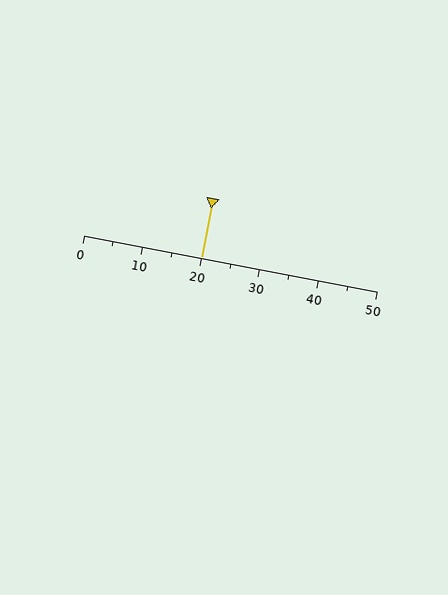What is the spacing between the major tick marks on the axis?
The major ticks are spaced 10 apart.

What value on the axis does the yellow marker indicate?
The marker indicates approximately 20.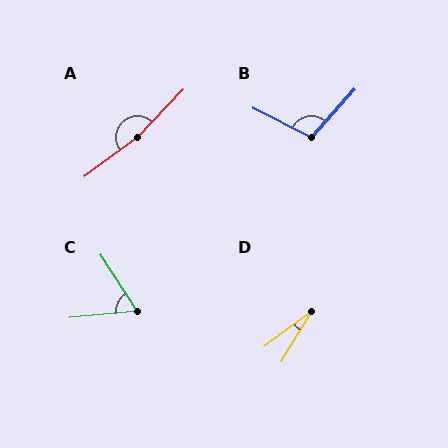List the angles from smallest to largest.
D (22°), C (63°), B (104°), A (170°).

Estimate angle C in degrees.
Approximately 63 degrees.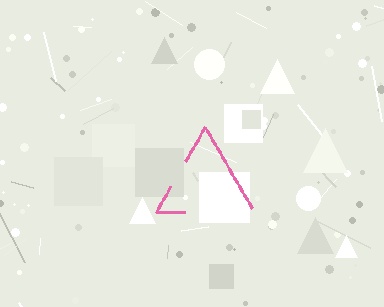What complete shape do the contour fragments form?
The contour fragments form a triangle.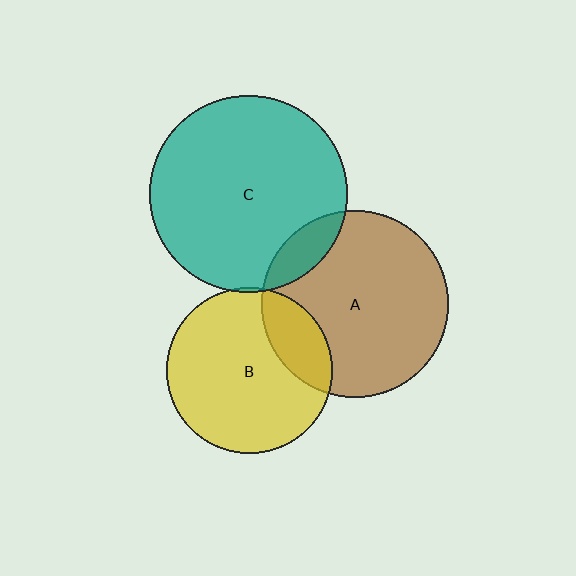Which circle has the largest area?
Circle C (teal).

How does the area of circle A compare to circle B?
Approximately 1.3 times.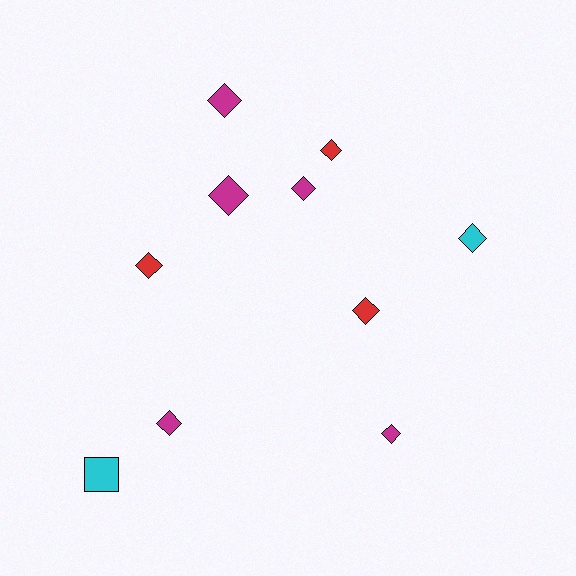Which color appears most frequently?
Magenta, with 5 objects.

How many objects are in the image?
There are 10 objects.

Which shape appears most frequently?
Diamond, with 9 objects.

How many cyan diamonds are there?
There is 1 cyan diamond.